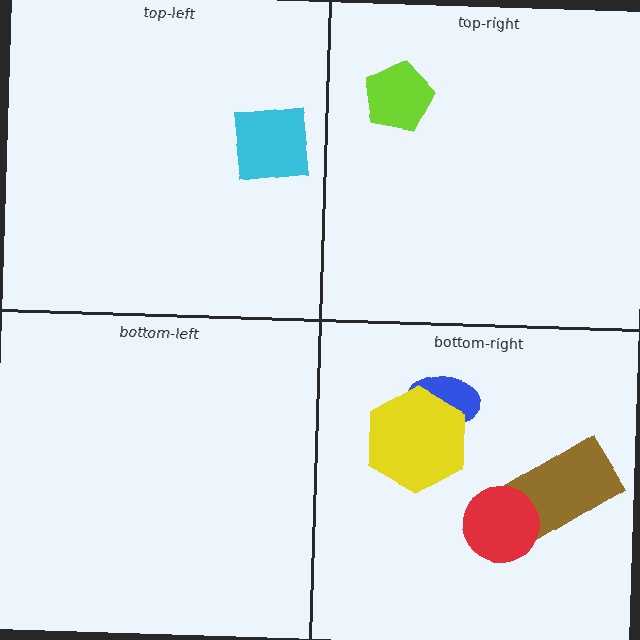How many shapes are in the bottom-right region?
4.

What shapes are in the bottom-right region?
The brown rectangle, the blue ellipse, the red circle, the yellow hexagon.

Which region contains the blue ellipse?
The bottom-right region.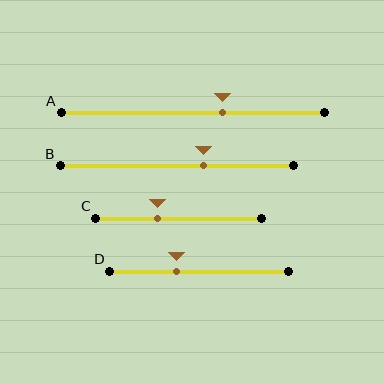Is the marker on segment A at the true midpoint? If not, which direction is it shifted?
No, the marker on segment A is shifted to the right by about 11% of the segment length.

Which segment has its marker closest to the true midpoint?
Segment A has its marker closest to the true midpoint.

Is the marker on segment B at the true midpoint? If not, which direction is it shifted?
No, the marker on segment B is shifted to the right by about 12% of the segment length.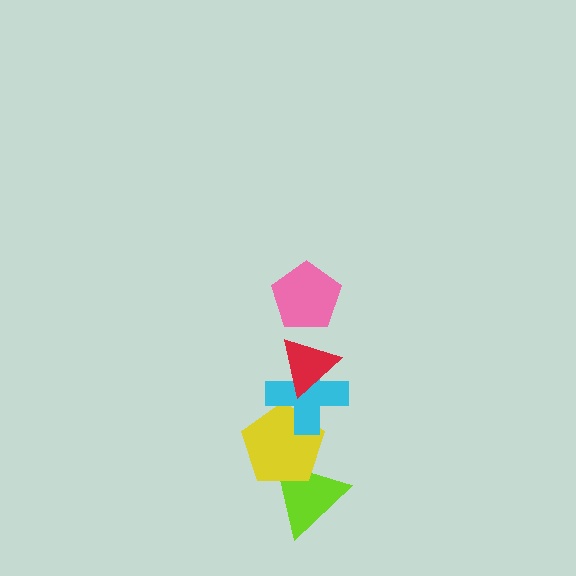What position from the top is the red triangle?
The red triangle is 2nd from the top.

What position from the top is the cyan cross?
The cyan cross is 3rd from the top.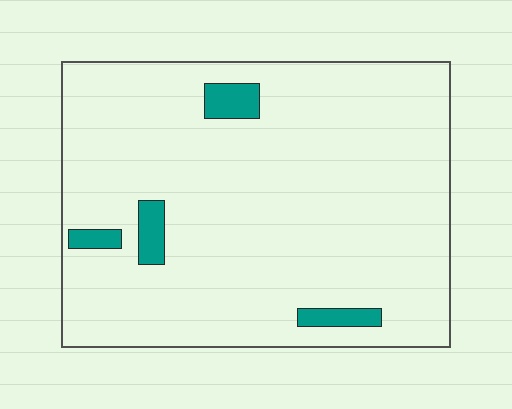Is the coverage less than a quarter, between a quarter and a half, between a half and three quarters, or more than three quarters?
Less than a quarter.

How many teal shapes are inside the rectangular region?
4.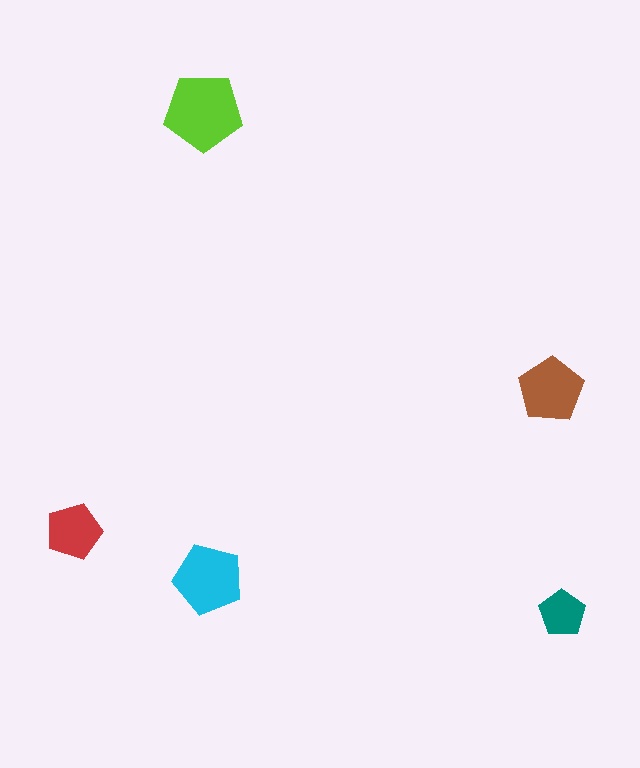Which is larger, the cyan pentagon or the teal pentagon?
The cyan one.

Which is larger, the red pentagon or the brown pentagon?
The brown one.